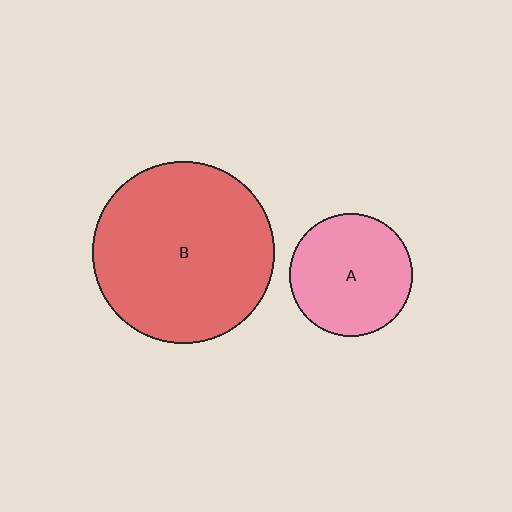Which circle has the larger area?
Circle B (red).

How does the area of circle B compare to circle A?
Approximately 2.2 times.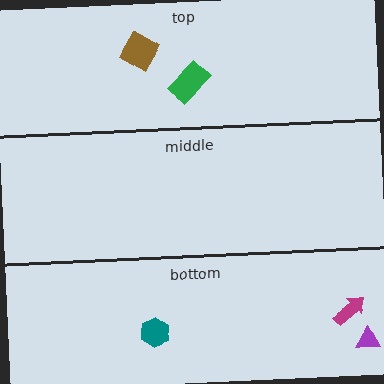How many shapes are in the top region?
2.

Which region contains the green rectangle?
The top region.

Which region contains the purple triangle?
The bottom region.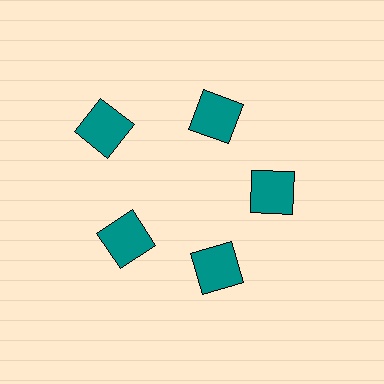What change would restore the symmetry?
The symmetry would be restored by moving it inward, back onto the ring so that all 5 squares sit at equal angles and equal distance from the center.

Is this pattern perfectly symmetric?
No. The 5 teal squares are arranged in a ring, but one element near the 10 o'clock position is pushed outward from the center, breaking the 5-fold rotational symmetry.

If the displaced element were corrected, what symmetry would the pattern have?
It would have 5-fold rotational symmetry — the pattern would map onto itself every 72 degrees.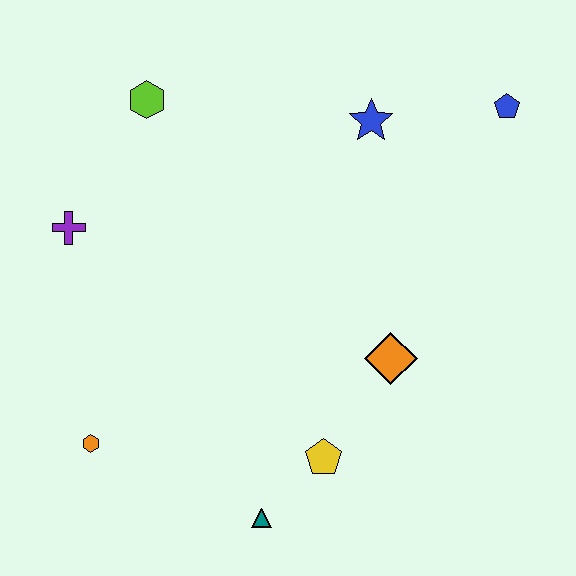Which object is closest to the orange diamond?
The yellow pentagon is closest to the orange diamond.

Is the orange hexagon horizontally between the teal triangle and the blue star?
No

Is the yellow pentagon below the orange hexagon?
Yes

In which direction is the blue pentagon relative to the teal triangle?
The blue pentagon is above the teal triangle.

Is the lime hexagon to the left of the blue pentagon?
Yes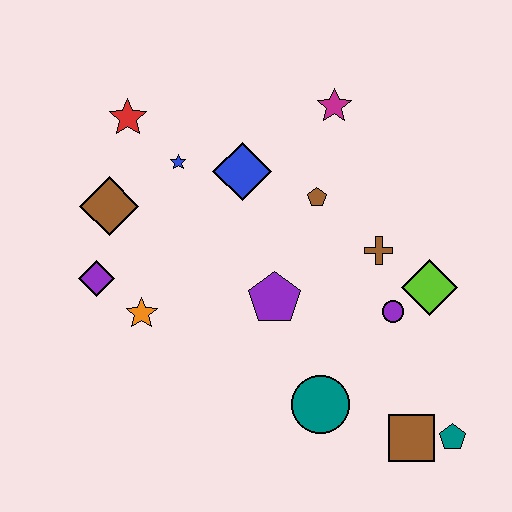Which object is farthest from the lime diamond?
The red star is farthest from the lime diamond.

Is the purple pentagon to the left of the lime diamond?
Yes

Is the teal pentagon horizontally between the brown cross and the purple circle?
No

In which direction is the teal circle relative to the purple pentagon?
The teal circle is below the purple pentagon.